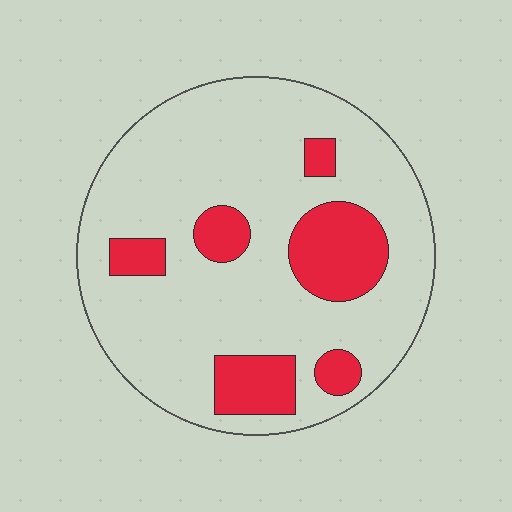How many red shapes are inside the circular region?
6.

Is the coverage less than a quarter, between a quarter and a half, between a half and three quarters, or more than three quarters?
Less than a quarter.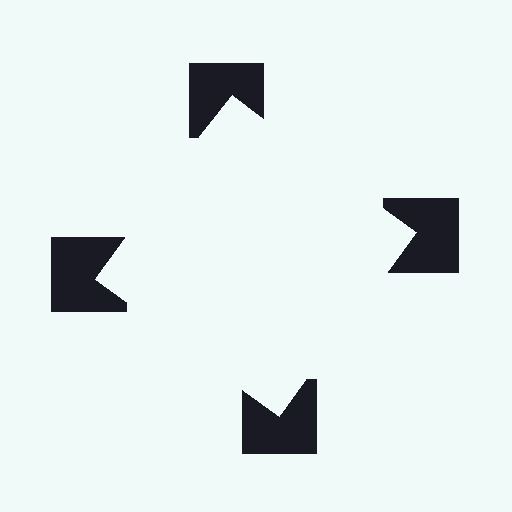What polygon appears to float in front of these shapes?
An illusory square — its edges are inferred from the aligned wedge cuts in the notched squares, not physically drawn.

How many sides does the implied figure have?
4 sides.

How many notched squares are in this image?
There are 4 — one at each vertex of the illusory square.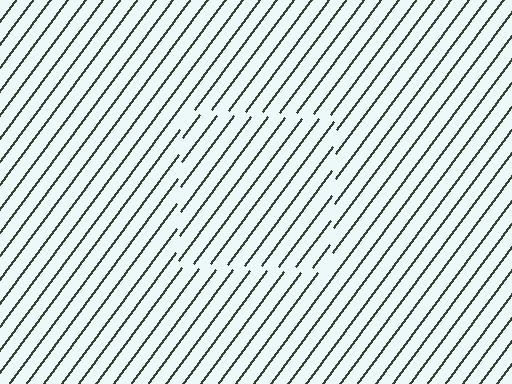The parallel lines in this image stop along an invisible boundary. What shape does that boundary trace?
An illusory square. The interior of the shape contains the same grating, shifted by half a period — the contour is defined by the phase discontinuity where line-ends from the inner and outer gratings abut.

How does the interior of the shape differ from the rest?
The interior of the shape contains the same grating, shifted by half a period — the contour is defined by the phase discontinuity where line-ends from the inner and outer gratings abut.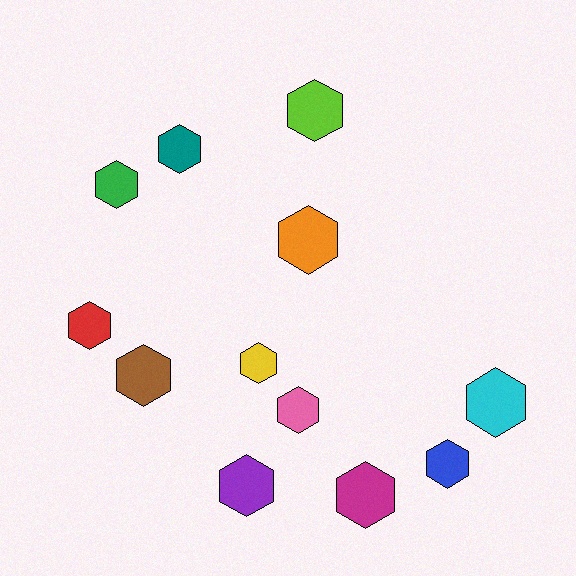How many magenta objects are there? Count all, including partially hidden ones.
There is 1 magenta object.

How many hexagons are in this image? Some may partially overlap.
There are 12 hexagons.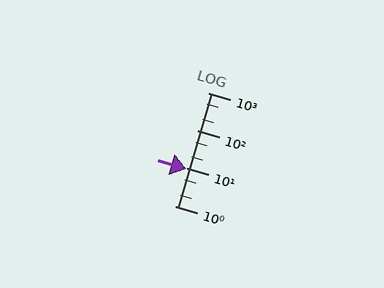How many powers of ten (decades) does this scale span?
The scale spans 3 decades, from 1 to 1000.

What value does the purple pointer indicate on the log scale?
The pointer indicates approximately 9.3.